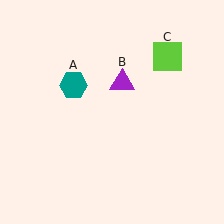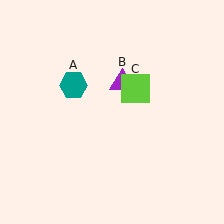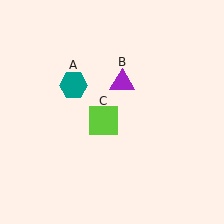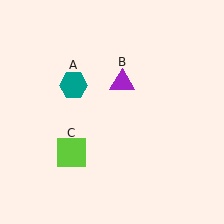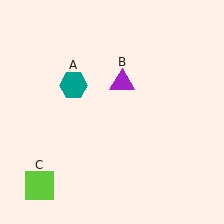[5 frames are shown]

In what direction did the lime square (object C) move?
The lime square (object C) moved down and to the left.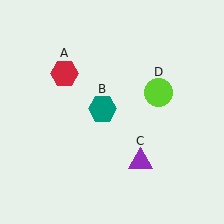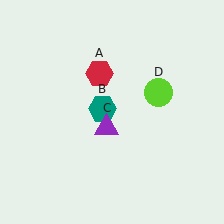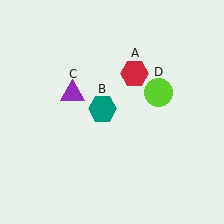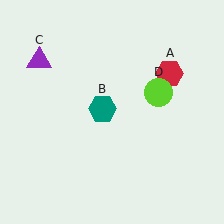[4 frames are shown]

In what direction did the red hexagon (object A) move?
The red hexagon (object A) moved right.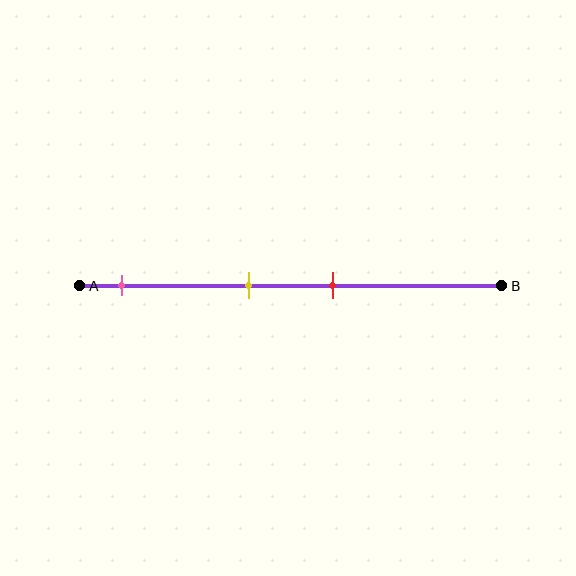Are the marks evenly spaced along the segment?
No, the marks are not evenly spaced.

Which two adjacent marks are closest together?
The yellow and red marks are the closest adjacent pair.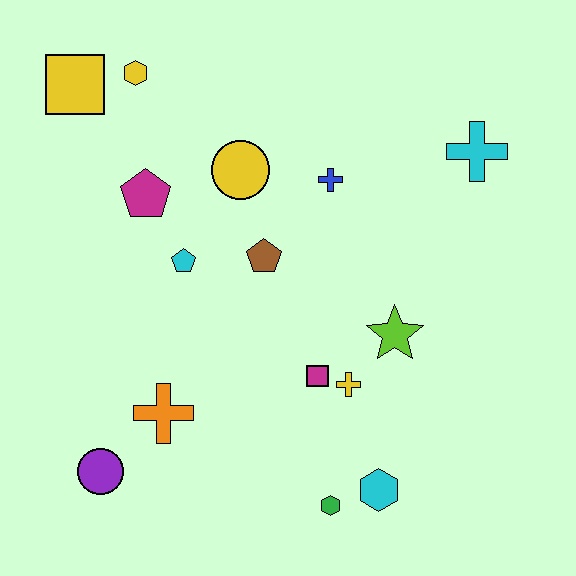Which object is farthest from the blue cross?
The purple circle is farthest from the blue cross.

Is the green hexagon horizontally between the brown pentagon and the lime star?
Yes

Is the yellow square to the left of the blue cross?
Yes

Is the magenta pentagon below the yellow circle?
Yes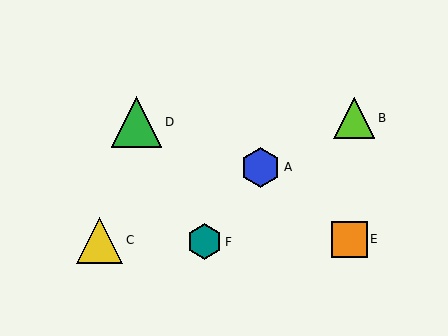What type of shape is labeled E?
Shape E is an orange square.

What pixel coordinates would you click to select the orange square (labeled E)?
Click at (350, 239) to select the orange square E.